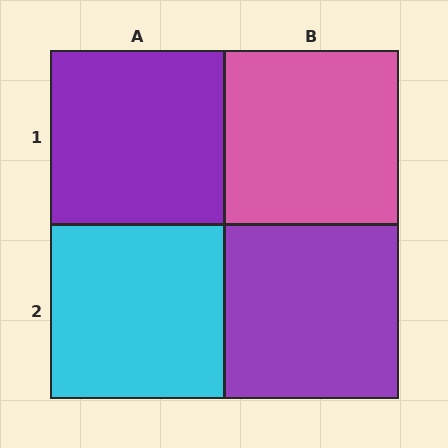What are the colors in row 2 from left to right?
Cyan, purple.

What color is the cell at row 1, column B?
Pink.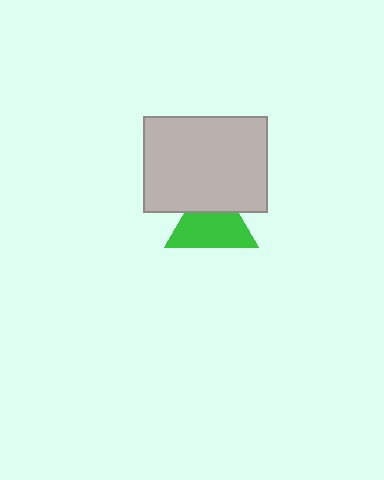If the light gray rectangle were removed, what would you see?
You would see the complete green triangle.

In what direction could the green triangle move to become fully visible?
The green triangle could move down. That would shift it out from behind the light gray rectangle entirely.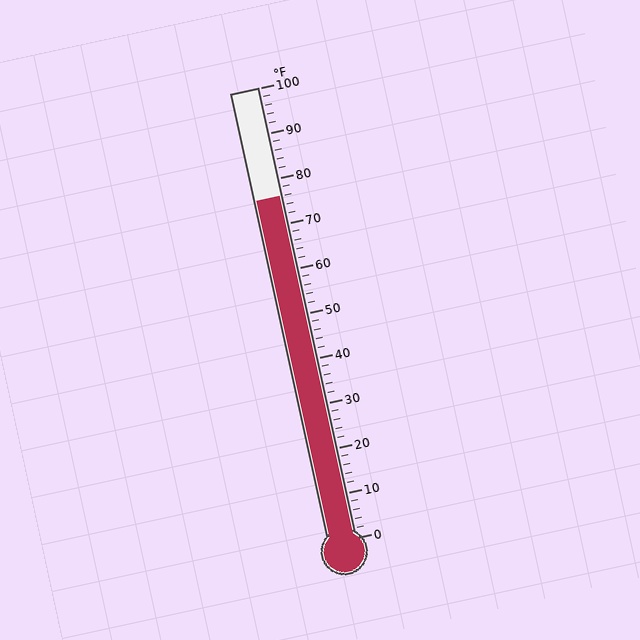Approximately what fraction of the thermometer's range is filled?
The thermometer is filled to approximately 75% of its range.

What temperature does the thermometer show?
The thermometer shows approximately 76°F.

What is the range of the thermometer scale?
The thermometer scale ranges from 0°F to 100°F.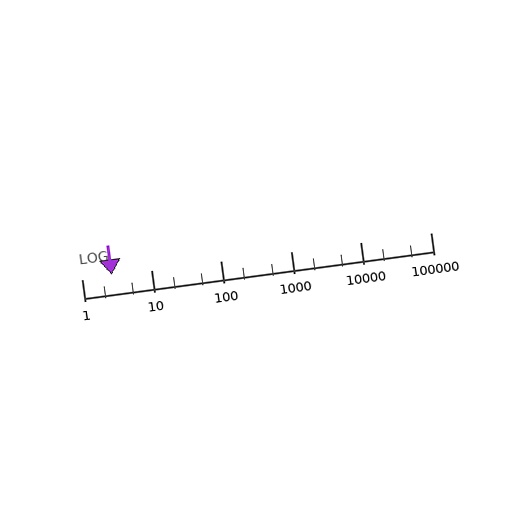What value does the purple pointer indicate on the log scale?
The pointer indicates approximately 2.7.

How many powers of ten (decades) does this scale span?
The scale spans 5 decades, from 1 to 100000.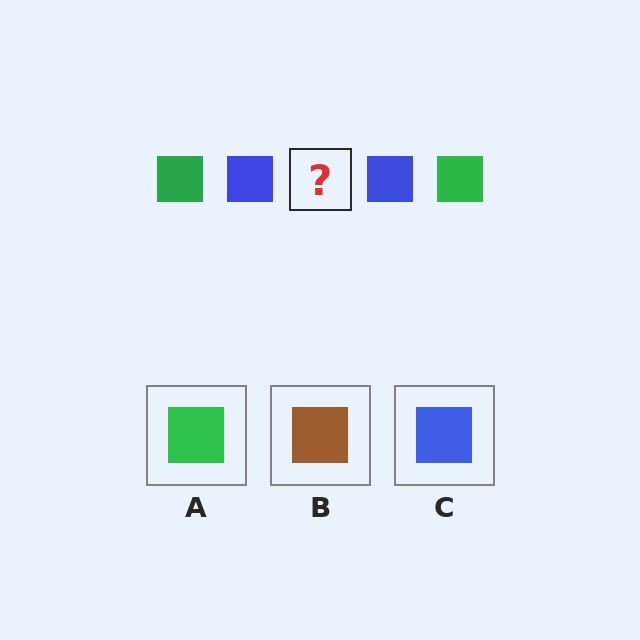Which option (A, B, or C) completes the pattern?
A.